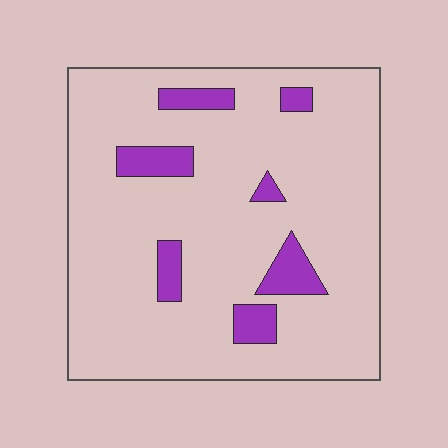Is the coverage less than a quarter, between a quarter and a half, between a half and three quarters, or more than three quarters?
Less than a quarter.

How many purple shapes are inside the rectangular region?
7.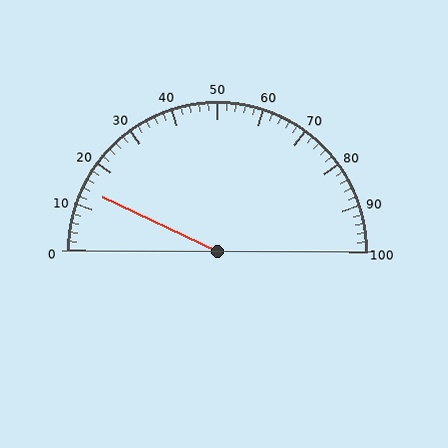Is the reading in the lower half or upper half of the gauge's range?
The reading is in the lower half of the range (0 to 100).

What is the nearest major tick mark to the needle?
The nearest major tick mark is 10.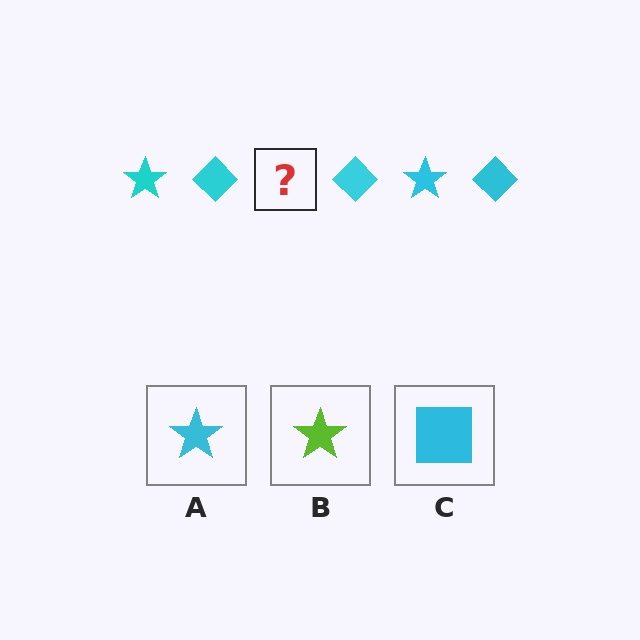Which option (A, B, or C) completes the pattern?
A.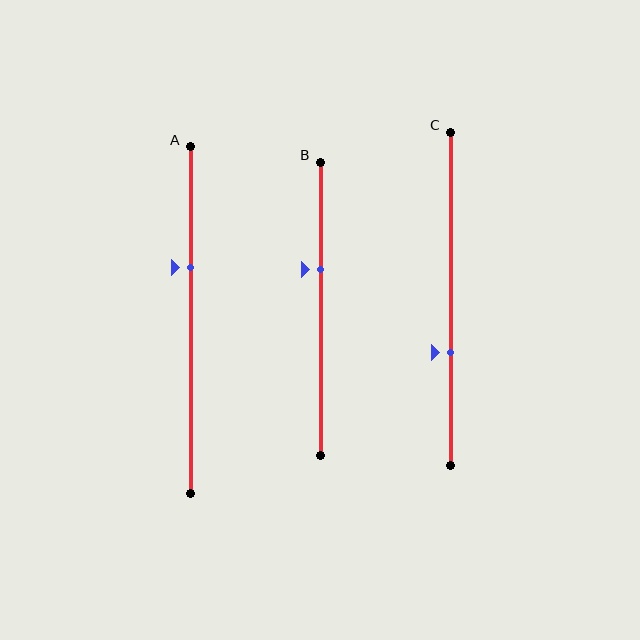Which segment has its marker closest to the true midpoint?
Segment B has its marker closest to the true midpoint.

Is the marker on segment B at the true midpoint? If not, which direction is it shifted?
No, the marker on segment B is shifted upward by about 13% of the segment length.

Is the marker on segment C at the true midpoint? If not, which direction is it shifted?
No, the marker on segment C is shifted downward by about 16% of the segment length.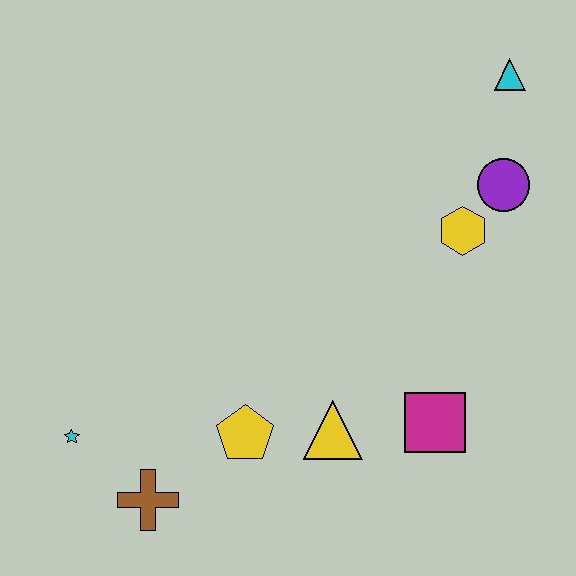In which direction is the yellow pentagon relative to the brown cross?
The yellow pentagon is to the right of the brown cross.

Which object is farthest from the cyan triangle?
The cyan star is farthest from the cyan triangle.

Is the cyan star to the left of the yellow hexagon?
Yes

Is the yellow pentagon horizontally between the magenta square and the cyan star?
Yes